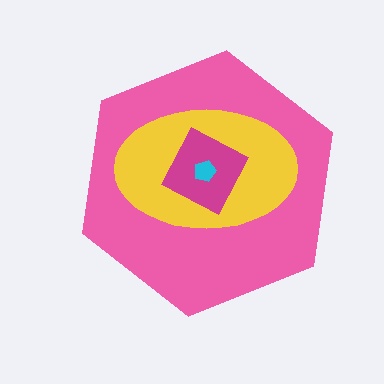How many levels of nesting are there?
4.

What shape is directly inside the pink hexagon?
The yellow ellipse.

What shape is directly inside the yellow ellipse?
The magenta diamond.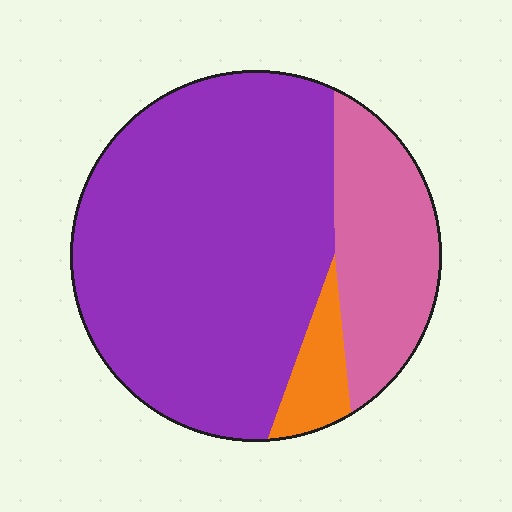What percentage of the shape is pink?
Pink covers 23% of the shape.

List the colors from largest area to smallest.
From largest to smallest: purple, pink, orange.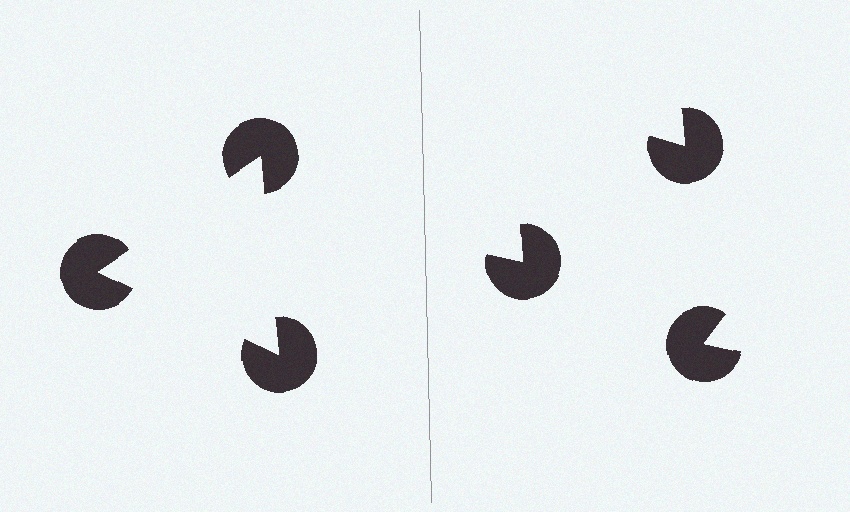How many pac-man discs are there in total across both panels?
6 — 3 on each side.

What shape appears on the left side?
An illusory triangle.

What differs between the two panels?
The pac-man discs are positioned identically on both sides; only the wedge orientations differ. On the left they align to a triangle; on the right they are misaligned.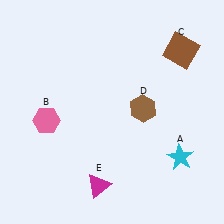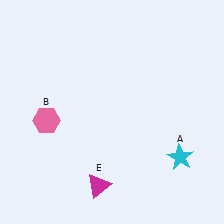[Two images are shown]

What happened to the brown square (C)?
The brown square (C) was removed in Image 2. It was in the top-right area of Image 1.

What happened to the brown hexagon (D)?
The brown hexagon (D) was removed in Image 2. It was in the top-right area of Image 1.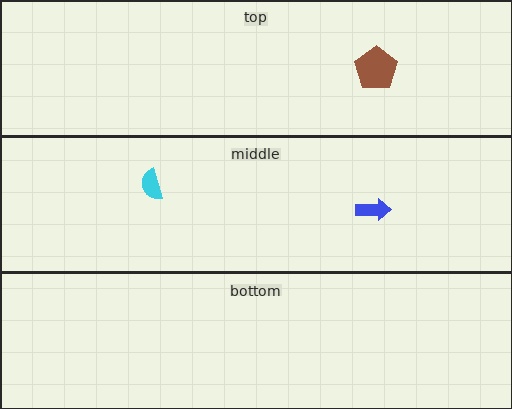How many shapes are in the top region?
1.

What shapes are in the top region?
The brown pentagon.